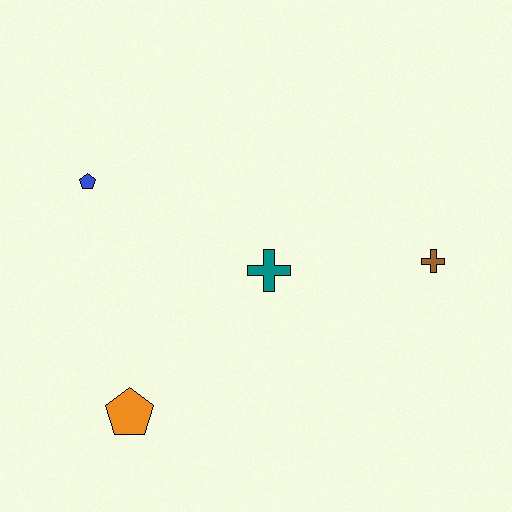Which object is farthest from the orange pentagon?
The brown cross is farthest from the orange pentagon.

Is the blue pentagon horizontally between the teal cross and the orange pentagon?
No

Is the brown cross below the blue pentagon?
Yes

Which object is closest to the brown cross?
The teal cross is closest to the brown cross.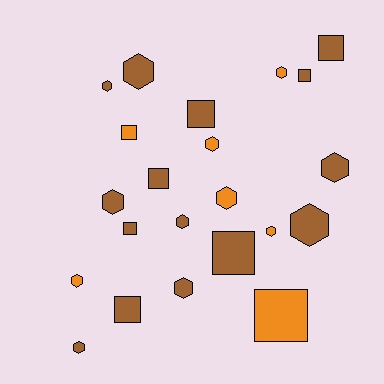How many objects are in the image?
There are 22 objects.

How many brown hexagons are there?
There are 8 brown hexagons.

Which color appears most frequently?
Brown, with 15 objects.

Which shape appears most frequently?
Hexagon, with 13 objects.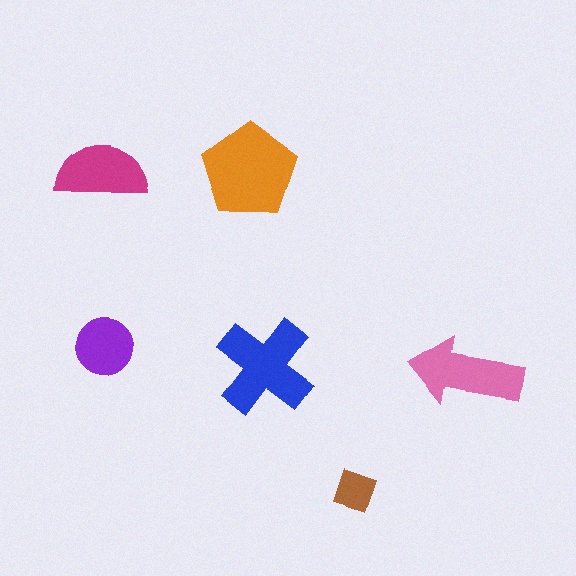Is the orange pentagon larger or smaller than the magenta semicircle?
Larger.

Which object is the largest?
The orange pentagon.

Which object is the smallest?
The brown diamond.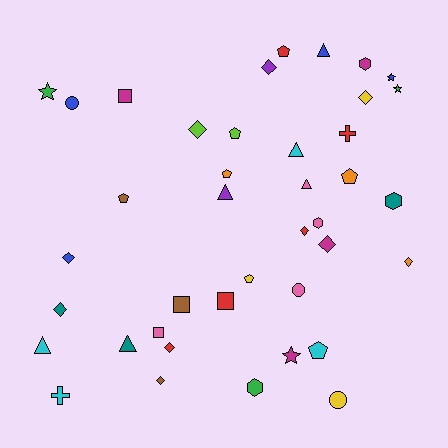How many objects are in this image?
There are 40 objects.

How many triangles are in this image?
There are 6 triangles.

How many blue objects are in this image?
There are 4 blue objects.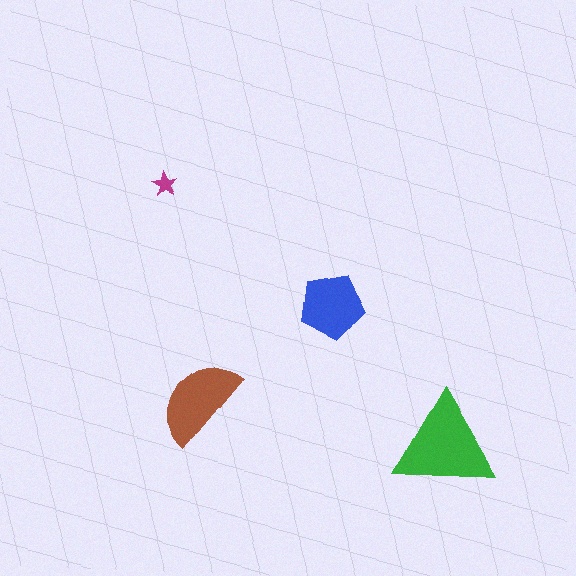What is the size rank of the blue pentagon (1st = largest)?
3rd.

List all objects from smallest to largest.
The magenta star, the blue pentagon, the brown semicircle, the green triangle.